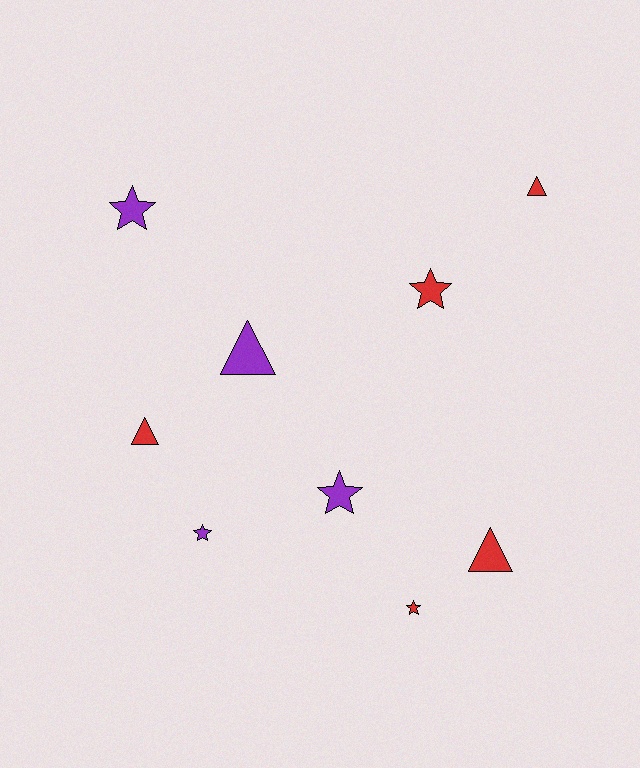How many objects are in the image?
There are 9 objects.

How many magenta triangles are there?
There are no magenta triangles.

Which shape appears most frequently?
Star, with 5 objects.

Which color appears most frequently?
Red, with 5 objects.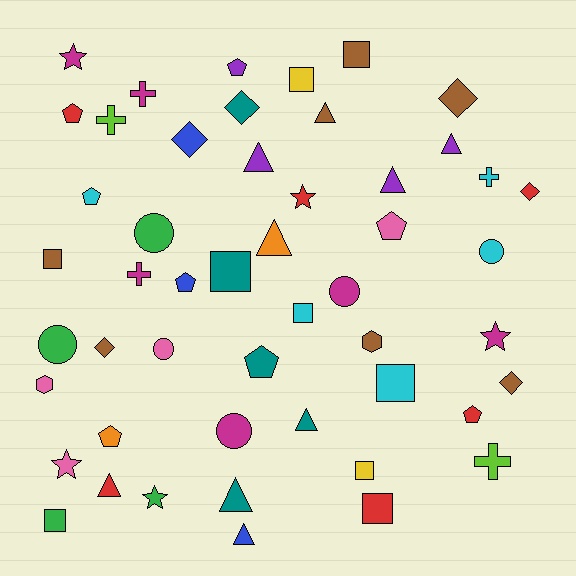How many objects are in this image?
There are 50 objects.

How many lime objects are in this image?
There are 2 lime objects.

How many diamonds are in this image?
There are 6 diamonds.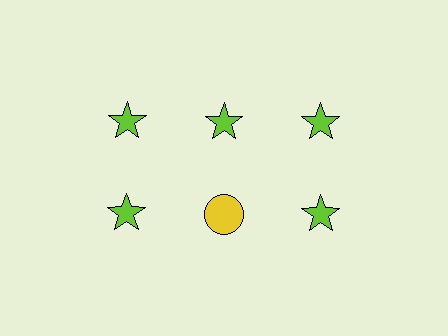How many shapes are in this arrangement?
There are 6 shapes arranged in a grid pattern.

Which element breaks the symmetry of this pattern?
The yellow circle in the second row, second from left column breaks the symmetry. All other shapes are lime stars.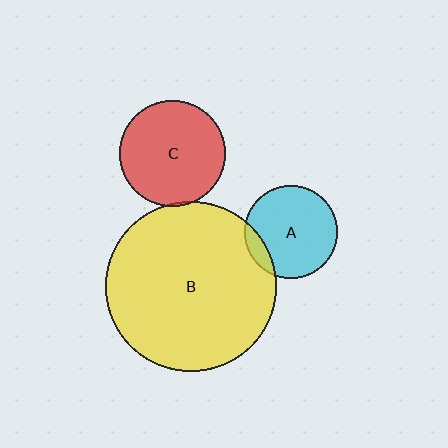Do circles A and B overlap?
Yes.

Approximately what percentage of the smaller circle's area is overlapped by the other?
Approximately 10%.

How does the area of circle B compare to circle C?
Approximately 2.6 times.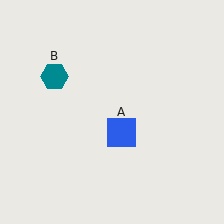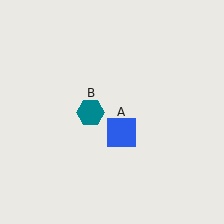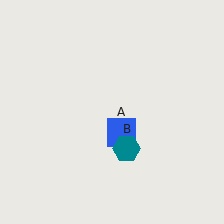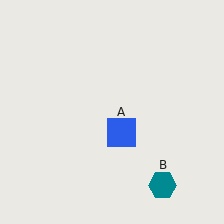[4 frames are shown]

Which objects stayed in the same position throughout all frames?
Blue square (object A) remained stationary.